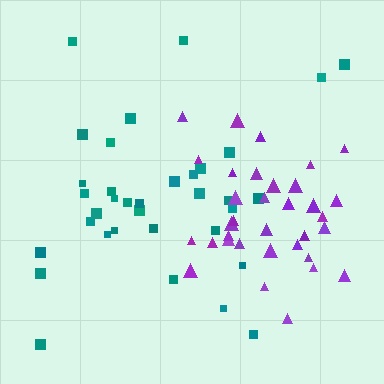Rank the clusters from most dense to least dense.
purple, teal.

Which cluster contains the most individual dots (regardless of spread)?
Teal (35).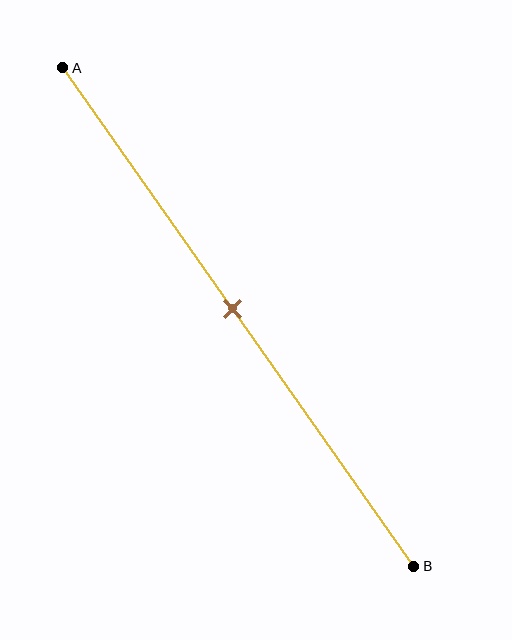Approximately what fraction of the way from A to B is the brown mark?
The brown mark is approximately 50% of the way from A to B.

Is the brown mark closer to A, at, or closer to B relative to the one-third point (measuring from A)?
The brown mark is closer to point B than the one-third point of segment AB.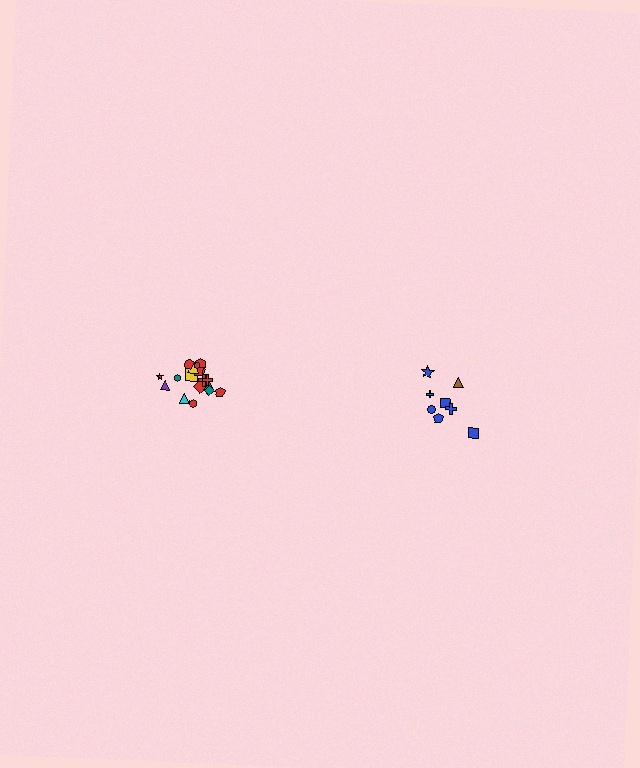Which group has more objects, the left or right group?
The left group.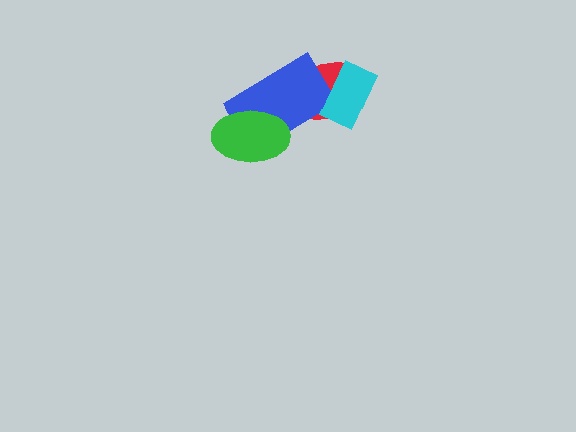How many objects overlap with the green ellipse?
1 object overlaps with the green ellipse.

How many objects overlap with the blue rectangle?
3 objects overlap with the blue rectangle.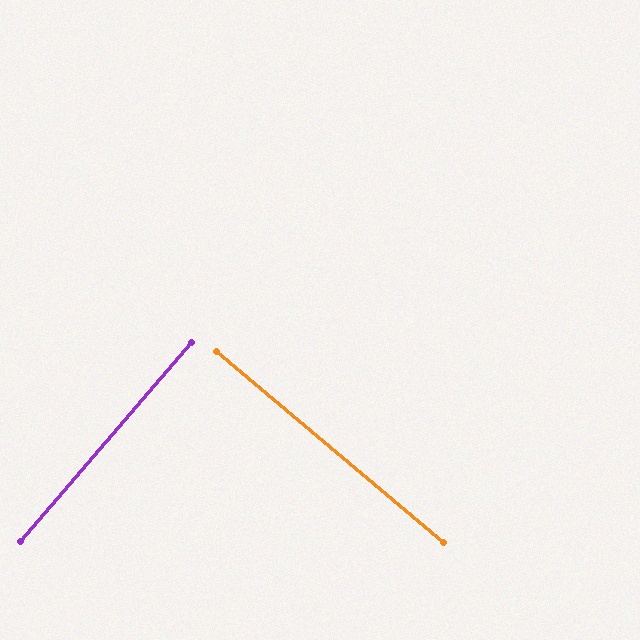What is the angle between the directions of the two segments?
Approximately 90 degrees.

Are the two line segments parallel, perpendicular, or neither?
Perpendicular — they meet at approximately 90°.